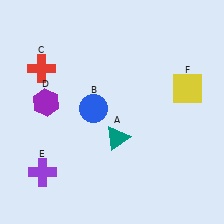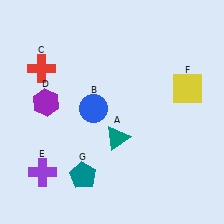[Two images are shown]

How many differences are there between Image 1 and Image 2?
There is 1 difference between the two images.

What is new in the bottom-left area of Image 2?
A teal pentagon (G) was added in the bottom-left area of Image 2.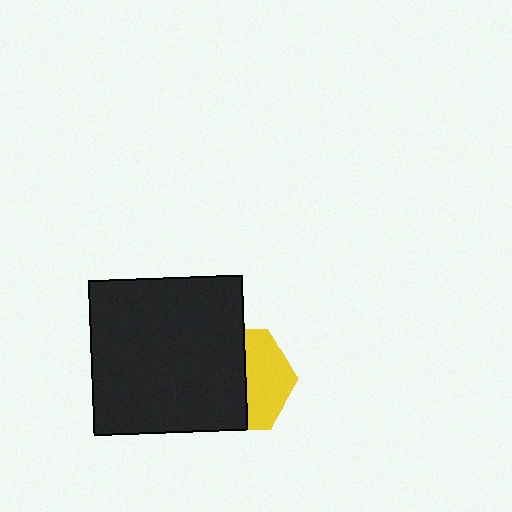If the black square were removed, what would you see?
You would see the complete yellow hexagon.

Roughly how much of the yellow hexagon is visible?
A small part of it is visible (roughly 44%).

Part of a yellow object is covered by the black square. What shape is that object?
It is a hexagon.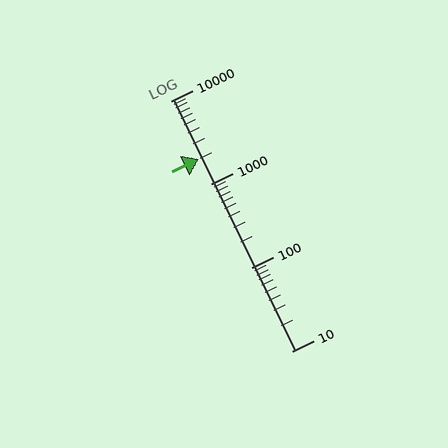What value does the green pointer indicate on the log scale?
The pointer indicates approximately 2000.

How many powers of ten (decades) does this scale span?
The scale spans 3 decades, from 10 to 10000.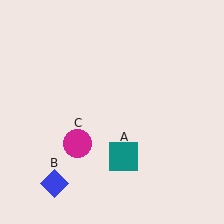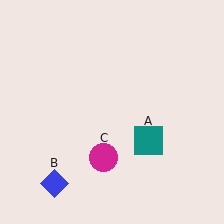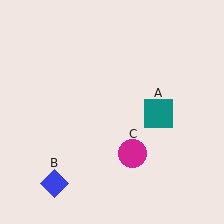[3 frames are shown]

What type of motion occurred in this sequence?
The teal square (object A), magenta circle (object C) rotated counterclockwise around the center of the scene.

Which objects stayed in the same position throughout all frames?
Blue diamond (object B) remained stationary.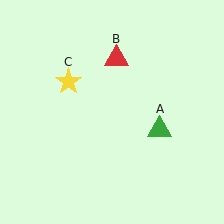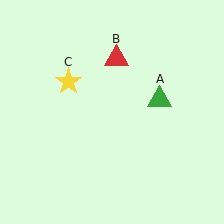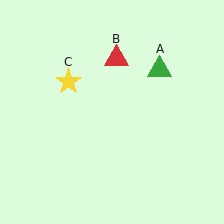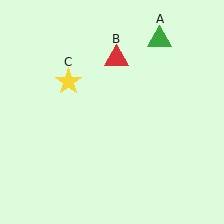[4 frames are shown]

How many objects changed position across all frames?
1 object changed position: green triangle (object A).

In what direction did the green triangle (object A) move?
The green triangle (object A) moved up.